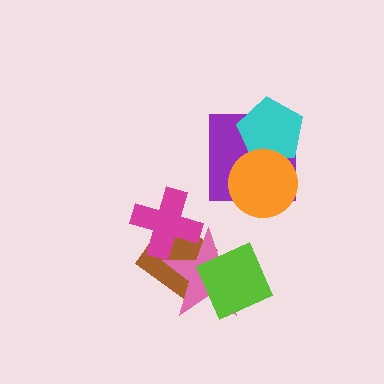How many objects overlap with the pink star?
3 objects overlap with the pink star.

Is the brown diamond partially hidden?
Yes, it is partially covered by another shape.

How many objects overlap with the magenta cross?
2 objects overlap with the magenta cross.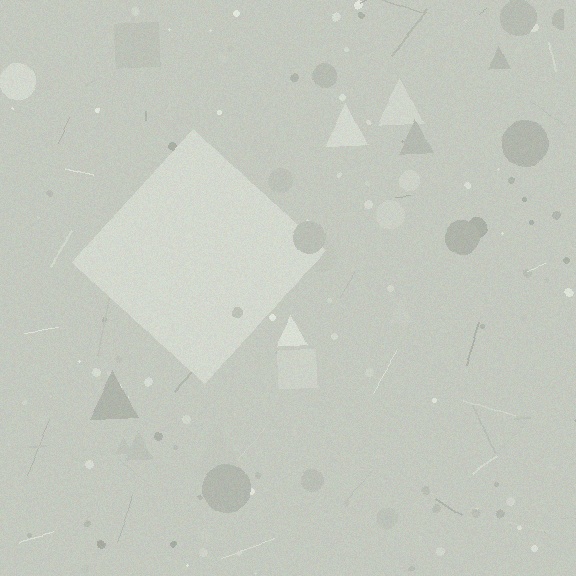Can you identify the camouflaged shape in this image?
The camouflaged shape is a diamond.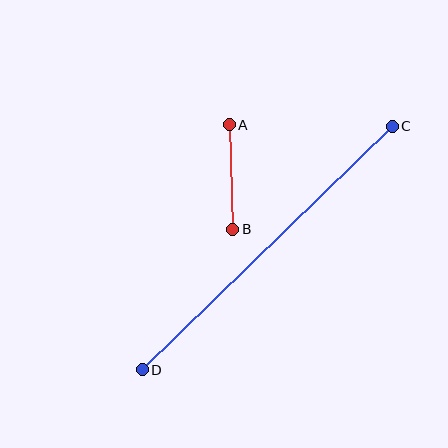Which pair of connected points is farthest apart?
Points C and D are farthest apart.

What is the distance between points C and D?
The distance is approximately 349 pixels.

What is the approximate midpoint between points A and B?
The midpoint is at approximately (231, 177) pixels.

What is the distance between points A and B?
The distance is approximately 105 pixels.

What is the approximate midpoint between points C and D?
The midpoint is at approximately (267, 248) pixels.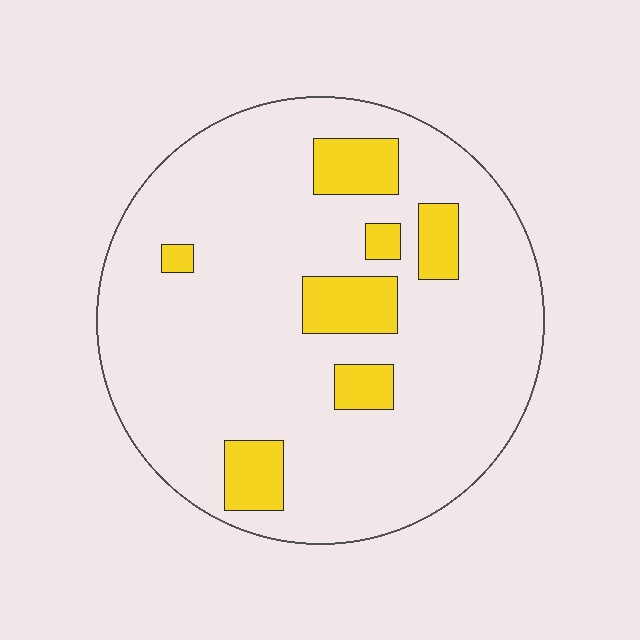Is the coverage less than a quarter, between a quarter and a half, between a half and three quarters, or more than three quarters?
Less than a quarter.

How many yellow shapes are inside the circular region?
7.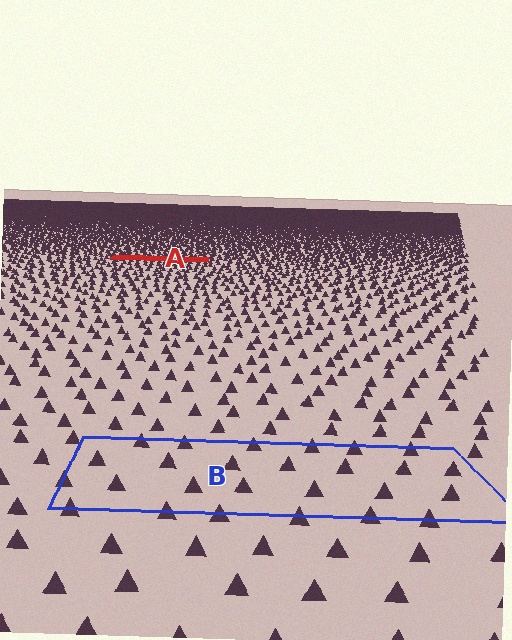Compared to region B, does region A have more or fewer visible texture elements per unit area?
Region A has more texture elements per unit area — they are packed more densely because it is farther away.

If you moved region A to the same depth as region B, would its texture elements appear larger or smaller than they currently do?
They would appear larger. At a closer depth, the same texture elements are projected at a bigger on-screen size.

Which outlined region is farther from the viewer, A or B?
Region A is farther from the viewer — the texture elements inside it appear smaller and more densely packed.